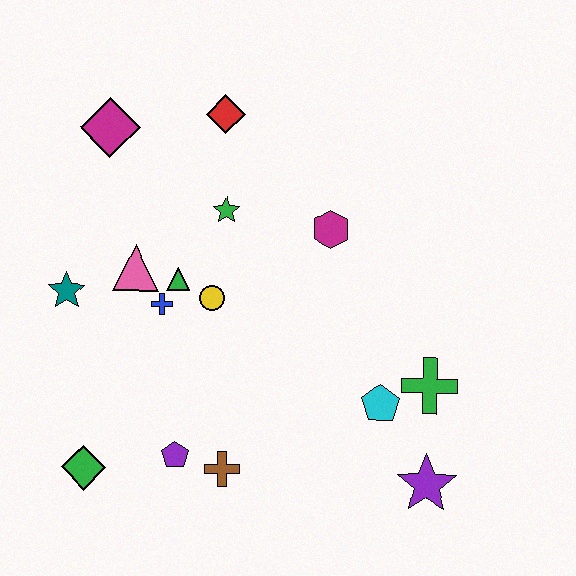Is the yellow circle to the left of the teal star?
No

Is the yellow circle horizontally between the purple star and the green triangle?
Yes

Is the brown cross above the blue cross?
No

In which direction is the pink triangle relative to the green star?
The pink triangle is to the left of the green star.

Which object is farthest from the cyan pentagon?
The magenta diamond is farthest from the cyan pentagon.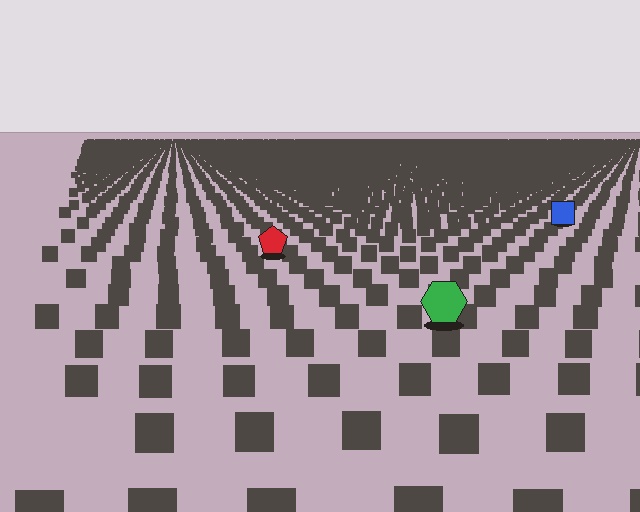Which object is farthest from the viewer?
The blue square is farthest from the viewer. It appears smaller and the ground texture around it is denser.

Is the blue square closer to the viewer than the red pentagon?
No. The red pentagon is closer — you can tell from the texture gradient: the ground texture is coarser near it.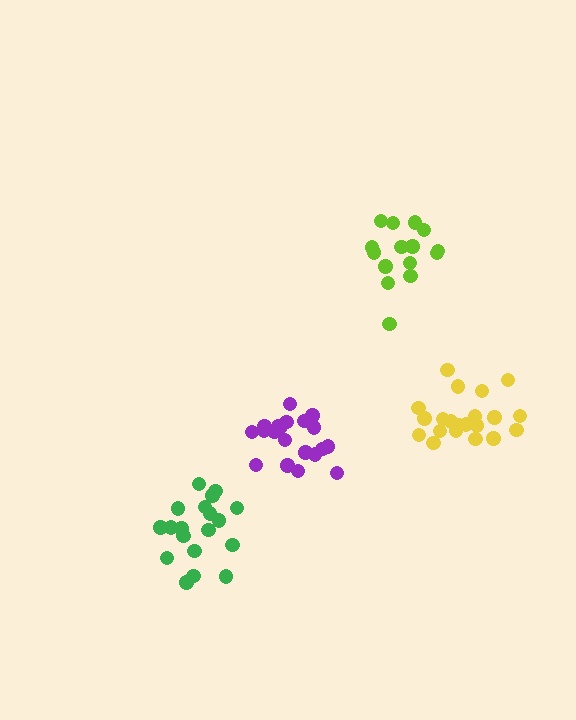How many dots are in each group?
Group 1: 15 dots, Group 2: 20 dots, Group 3: 20 dots, Group 4: 21 dots (76 total).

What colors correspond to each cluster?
The clusters are colored: lime, green, purple, yellow.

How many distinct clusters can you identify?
There are 4 distinct clusters.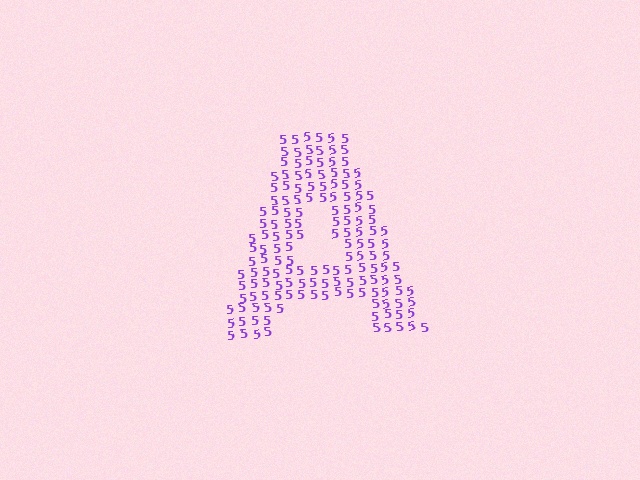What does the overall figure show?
The overall figure shows the letter A.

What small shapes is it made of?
It is made of small digit 5's.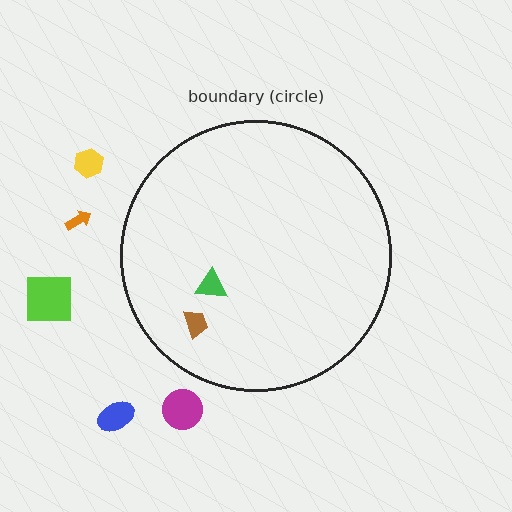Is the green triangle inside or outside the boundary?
Inside.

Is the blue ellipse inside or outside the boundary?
Outside.